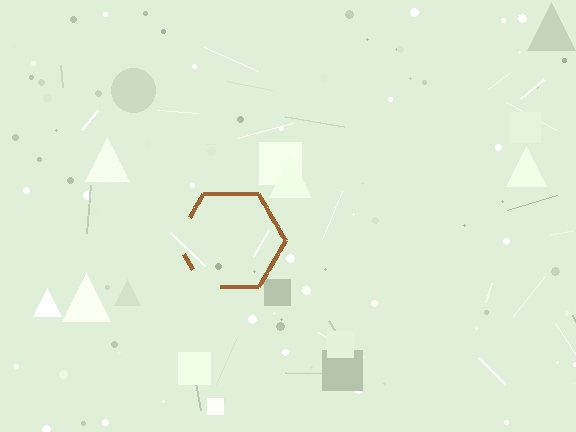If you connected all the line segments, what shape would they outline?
They would outline a hexagon.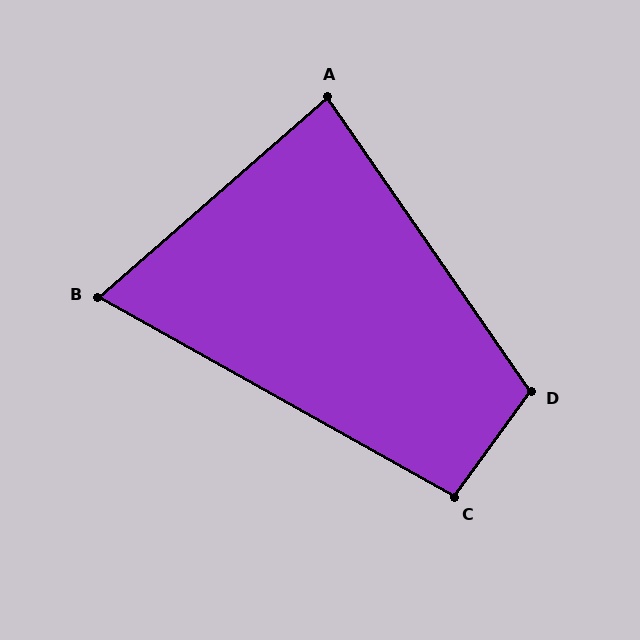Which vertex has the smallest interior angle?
B, at approximately 70 degrees.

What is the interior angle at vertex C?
Approximately 96 degrees (obtuse).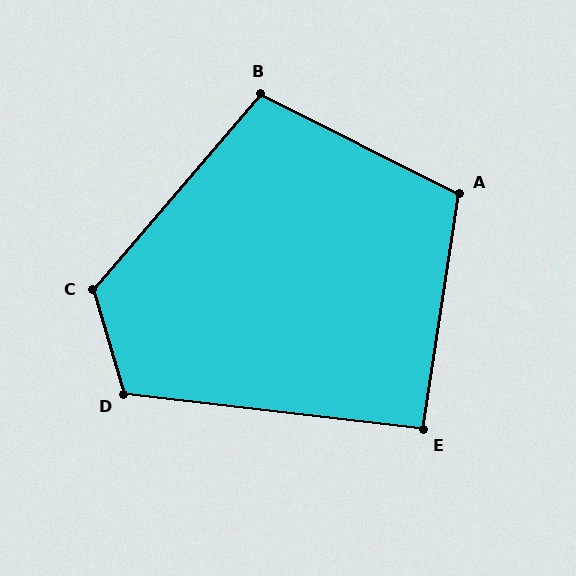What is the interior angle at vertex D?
Approximately 113 degrees (obtuse).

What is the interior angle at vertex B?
Approximately 104 degrees (obtuse).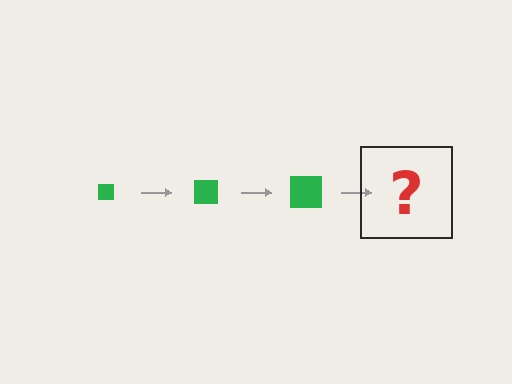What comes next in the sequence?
The next element should be a green square, larger than the previous one.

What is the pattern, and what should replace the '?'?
The pattern is that the square gets progressively larger each step. The '?' should be a green square, larger than the previous one.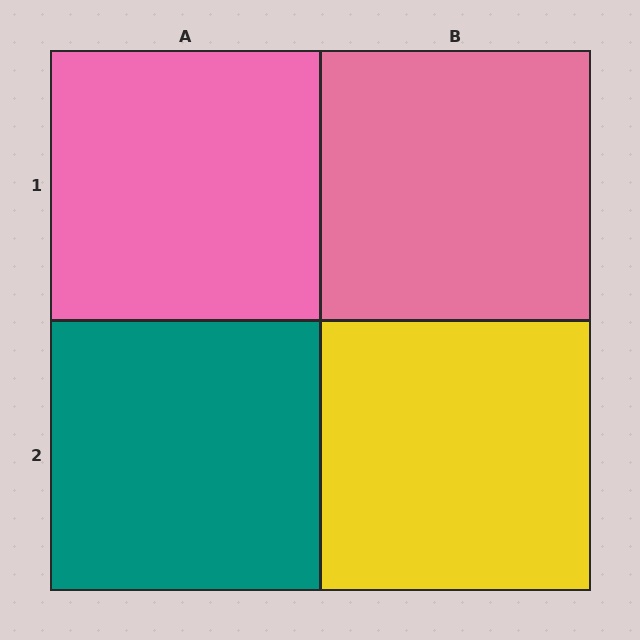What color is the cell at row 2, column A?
Teal.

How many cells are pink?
2 cells are pink.